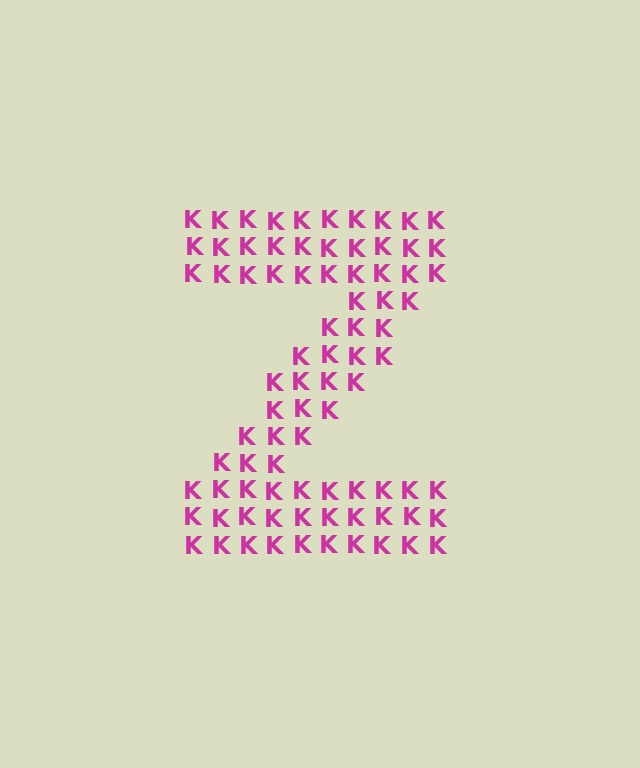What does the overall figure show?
The overall figure shows the letter Z.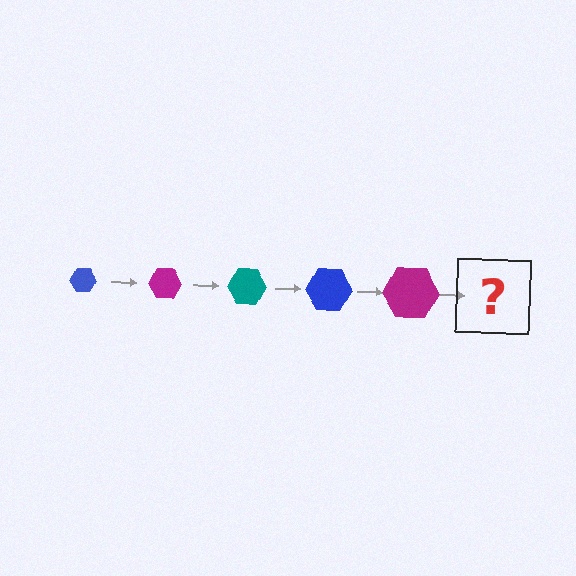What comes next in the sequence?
The next element should be a teal hexagon, larger than the previous one.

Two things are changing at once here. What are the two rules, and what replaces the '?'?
The two rules are that the hexagon grows larger each step and the color cycles through blue, magenta, and teal. The '?' should be a teal hexagon, larger than the previous one.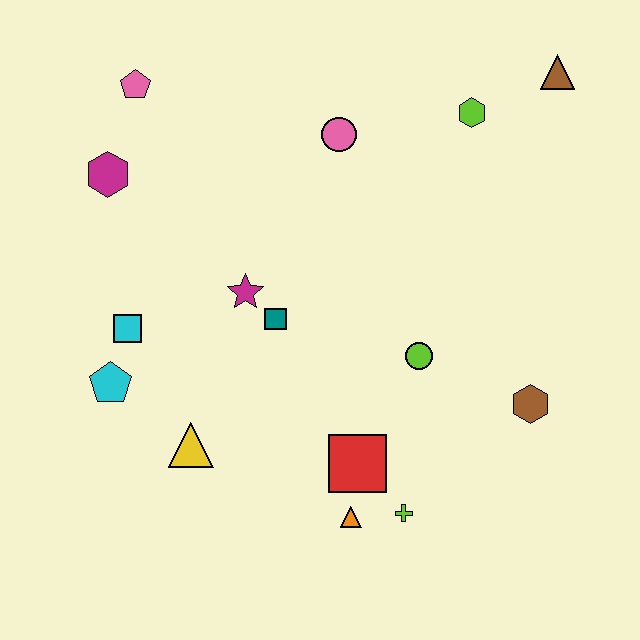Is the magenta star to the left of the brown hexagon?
Yes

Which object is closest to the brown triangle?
The lime hexagon is closest to the brown triangle.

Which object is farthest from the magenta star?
The brown triangle is farthest from the magenta star.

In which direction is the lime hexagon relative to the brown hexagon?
The lime hexagon is above the brown hexagon.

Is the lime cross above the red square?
No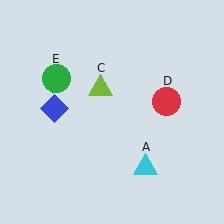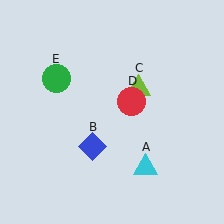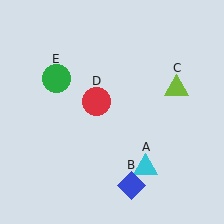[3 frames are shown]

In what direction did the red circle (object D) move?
The red circle (object D) moved left.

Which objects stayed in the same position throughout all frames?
Cyan triangle (object A) and green circle (object E) remained stationary.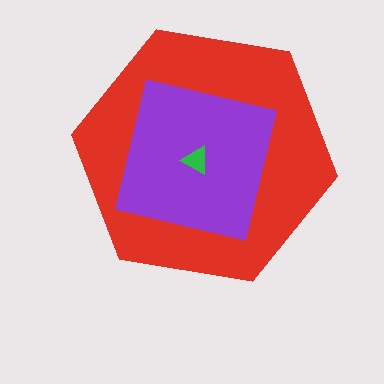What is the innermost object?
The green triangle.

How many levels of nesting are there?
3.